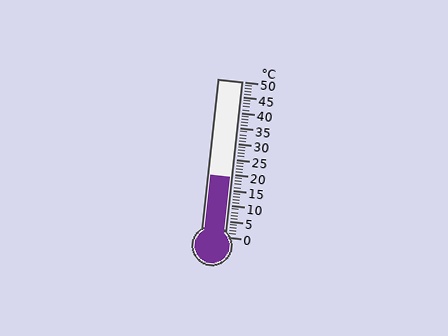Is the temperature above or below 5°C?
The temperature is above 5°C.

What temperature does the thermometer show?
The thermometer shows approximately 19°C.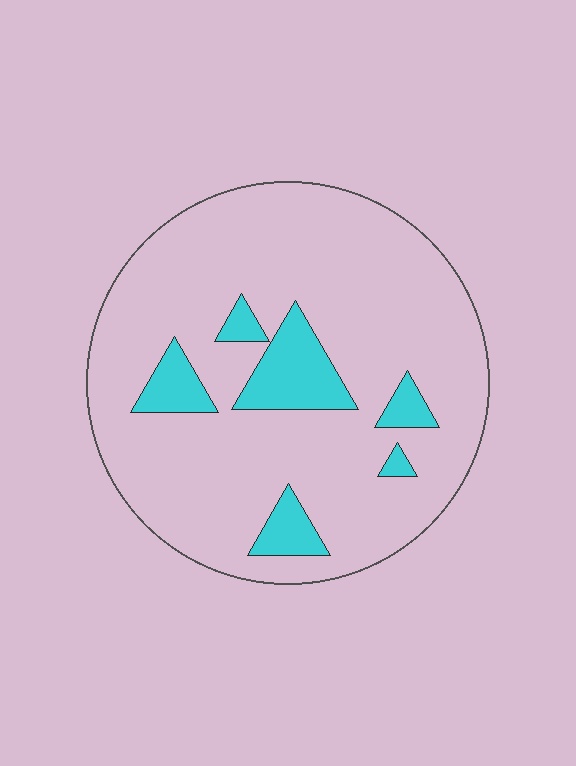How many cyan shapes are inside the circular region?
6.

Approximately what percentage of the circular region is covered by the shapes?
Approximately 15%.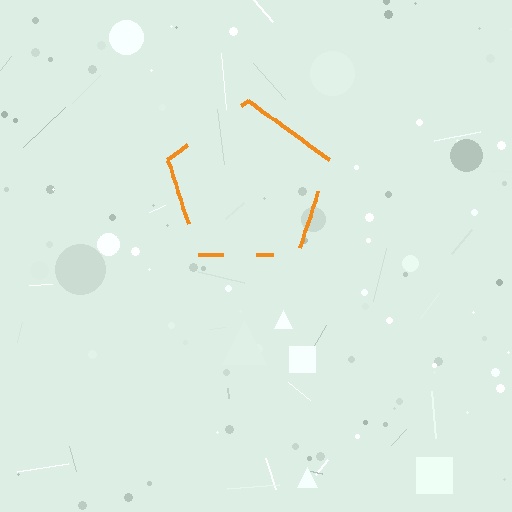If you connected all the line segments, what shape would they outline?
They would outline a pentagon.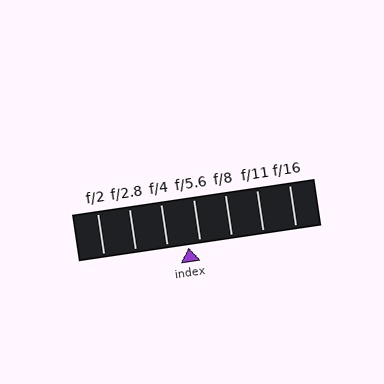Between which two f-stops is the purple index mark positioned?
The index mark is between f/4 and f/5.6.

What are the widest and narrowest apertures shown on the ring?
The widest aperture shown is f/2 and the narrowest is f/16.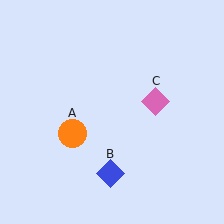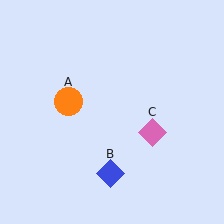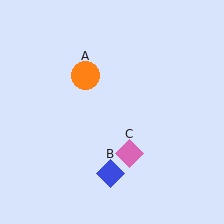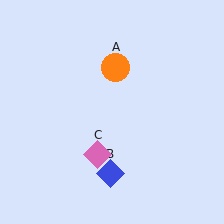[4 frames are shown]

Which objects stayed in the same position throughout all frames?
Blue diamond (object B) remained stationary.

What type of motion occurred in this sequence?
The orange circle (object A), pink diamond (object C) rotated clockwise around the center of the scene.